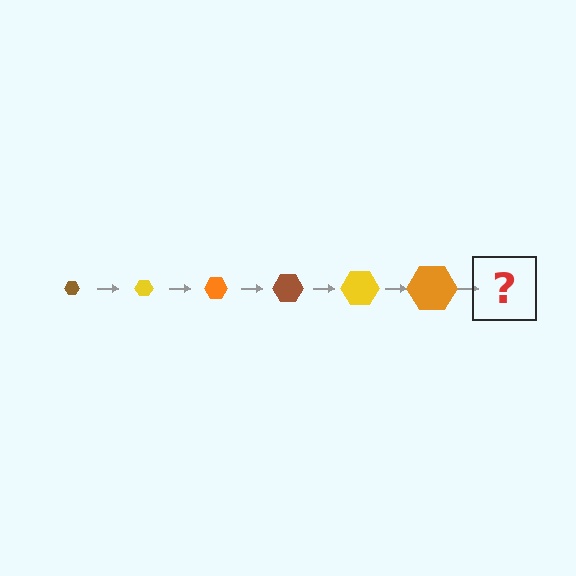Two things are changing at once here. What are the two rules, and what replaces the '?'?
The two rules are that the hexagon grows larger each step and the color cycles through brown, yellow, and orange. The '?' should be a brown hexagon, larger than the previous one.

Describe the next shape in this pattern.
It should be a brown hexagon, larger than the previous one.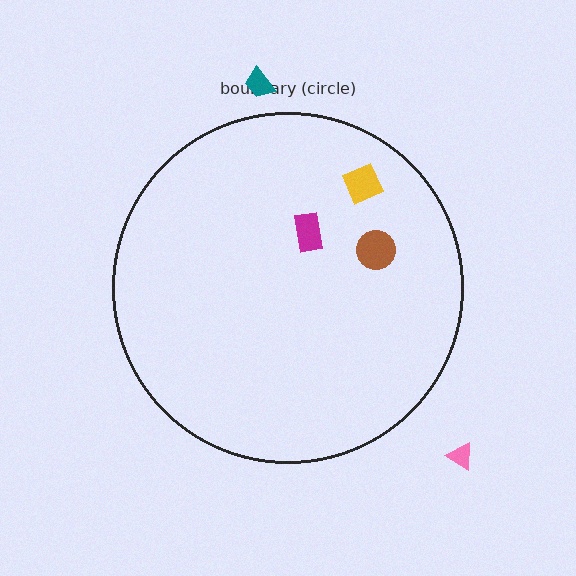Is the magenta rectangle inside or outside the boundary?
Inside.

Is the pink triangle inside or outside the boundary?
Outside.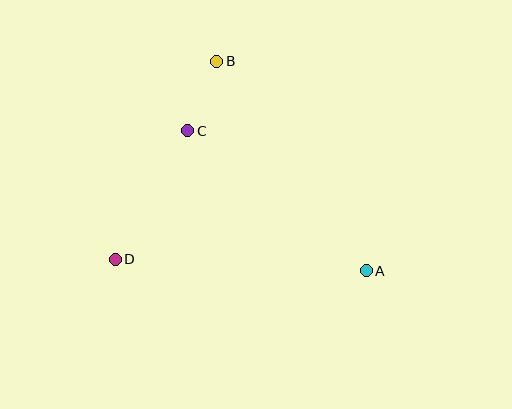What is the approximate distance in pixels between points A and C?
The distance between A and C is approximately 227 pixels.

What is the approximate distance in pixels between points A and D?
The distance between A and D is approximately 251 pixels.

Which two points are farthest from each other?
Points A and B are farthest from each other.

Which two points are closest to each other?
Points B and C are closest to each other.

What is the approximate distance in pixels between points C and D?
The distance between C and D is approximately 148 pixels.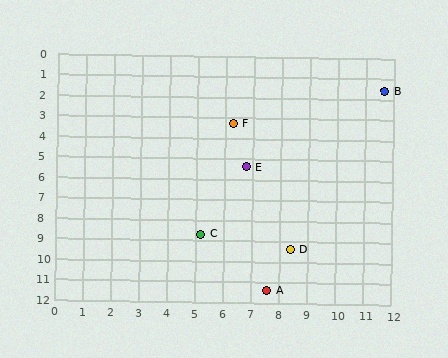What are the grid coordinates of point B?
Point B is at approximately (11.7, 1.6).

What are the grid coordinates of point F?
Point F is at approximately (6.3, 3.3).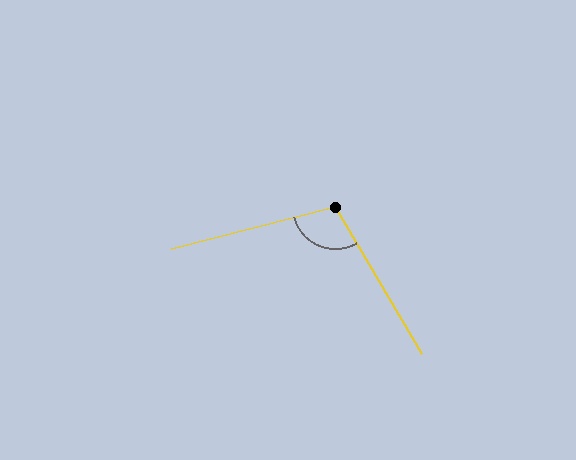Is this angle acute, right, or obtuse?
It is obtuse.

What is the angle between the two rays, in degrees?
Approximately 106 degrees.